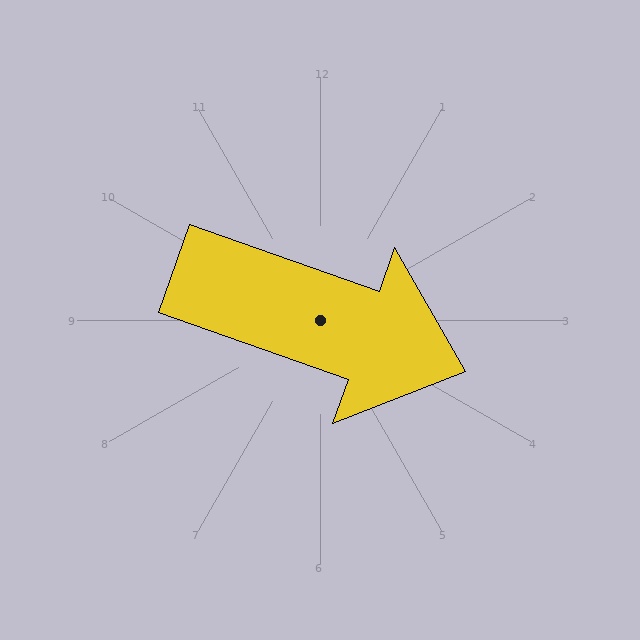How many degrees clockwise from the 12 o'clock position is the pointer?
Approximately 109 degrees.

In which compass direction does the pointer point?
East.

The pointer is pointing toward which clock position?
Roughly 4 o'clock.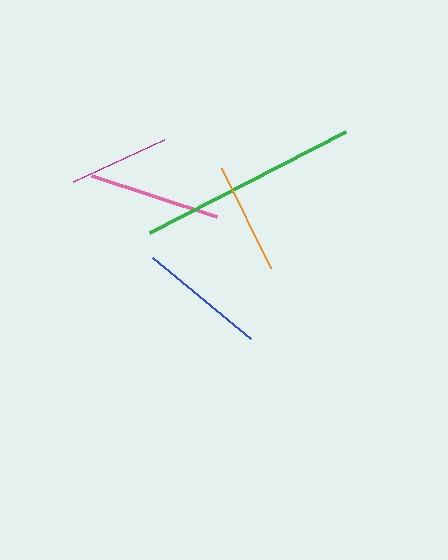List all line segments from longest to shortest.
From longest to shortest: green, pink, blue, orange, magenta.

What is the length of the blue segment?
The blue segment is approximately 127 pixels long.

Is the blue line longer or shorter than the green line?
The green line is longer than the blue line.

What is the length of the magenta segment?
The magenta segment is approximately 100 pixels long.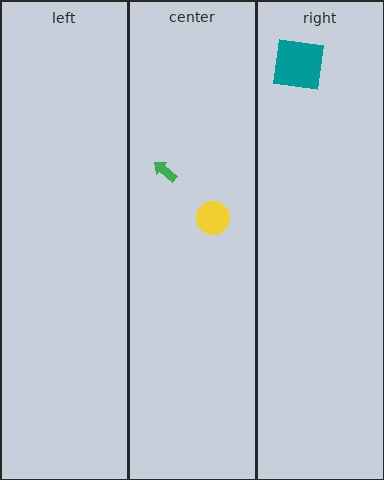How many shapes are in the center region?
2.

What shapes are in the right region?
The teal square.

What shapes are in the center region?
The yellow circle, the green arrow.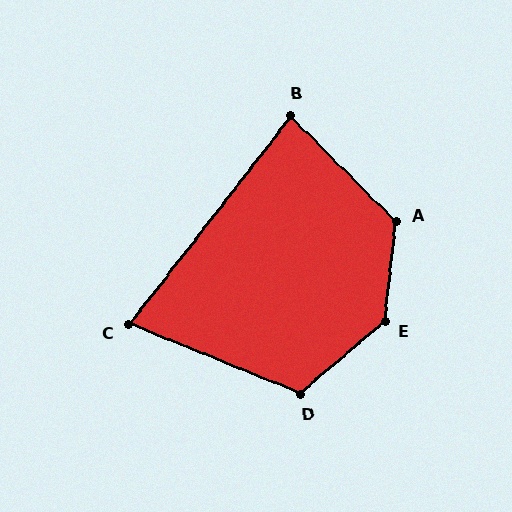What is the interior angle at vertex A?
Approximately 128 degrees (obtuse).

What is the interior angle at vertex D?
Approximately 118 degrees (obtuse).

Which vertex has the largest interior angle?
E, at approximately 137 degrees.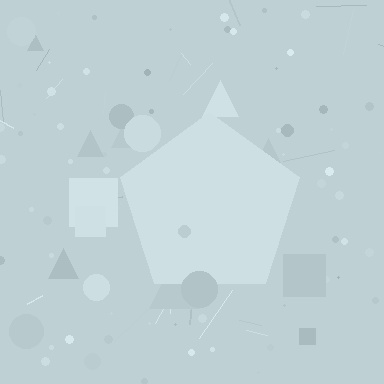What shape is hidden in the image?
A pentagon is hidden in the image.